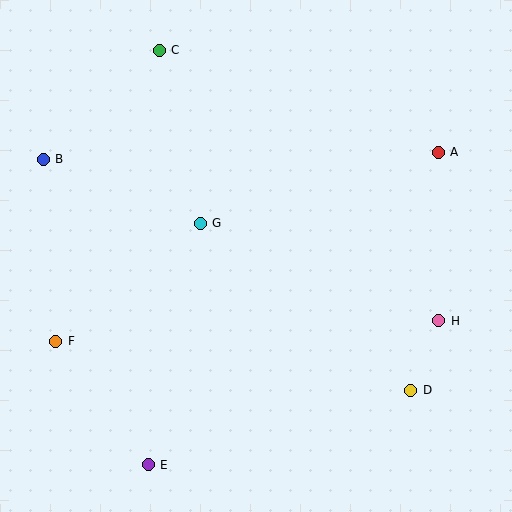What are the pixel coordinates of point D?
Point D is at (411, 390).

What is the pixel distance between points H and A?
The distance between H and A is 169 pixels.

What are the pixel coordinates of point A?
Point A is at (438, 152).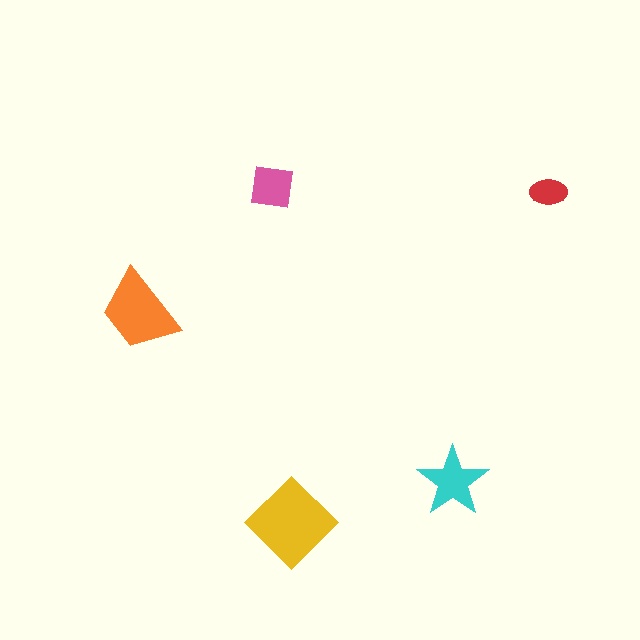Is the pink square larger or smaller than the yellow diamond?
Smaller.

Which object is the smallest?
The red ellipse.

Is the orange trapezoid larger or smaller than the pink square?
Larger.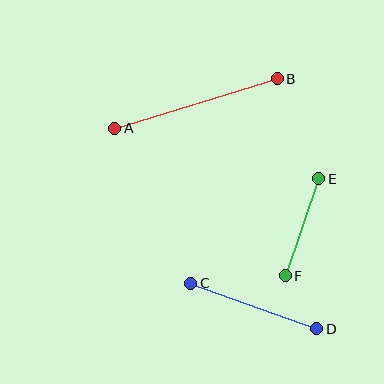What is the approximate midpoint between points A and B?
The midpoint is at approximately (196, 103) pixels.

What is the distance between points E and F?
The distance is approximately 103 pixels.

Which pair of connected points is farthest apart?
Points A and B are farthest apart.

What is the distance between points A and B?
The distance is approximately 170 pixels.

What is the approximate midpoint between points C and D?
The midpoint is at approximately (254, 306) pixels.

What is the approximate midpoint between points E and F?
The midpoint is at approximately (302, 227) pixels.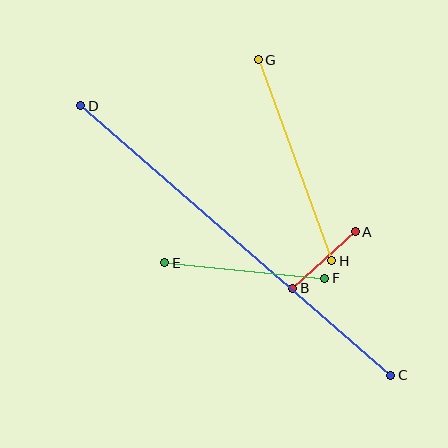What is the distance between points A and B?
The distance is approximately 84 pixels.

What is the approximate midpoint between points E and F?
The midpoint is at approximately (245, 270) pixels.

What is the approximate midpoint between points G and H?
The midpoint is at approximately (295, 160) pixels.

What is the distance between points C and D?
The distance is approximately 411 pixels.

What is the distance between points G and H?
The distance is approximately 214 pixels.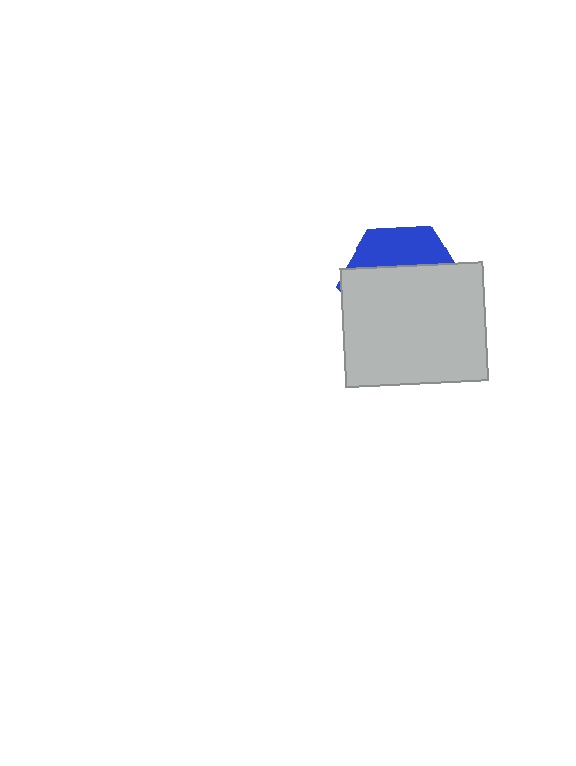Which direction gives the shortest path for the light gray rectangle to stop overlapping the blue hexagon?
Moving down gives the shortest separation.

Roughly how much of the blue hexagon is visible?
A small part of it is visible (roughly 31%).